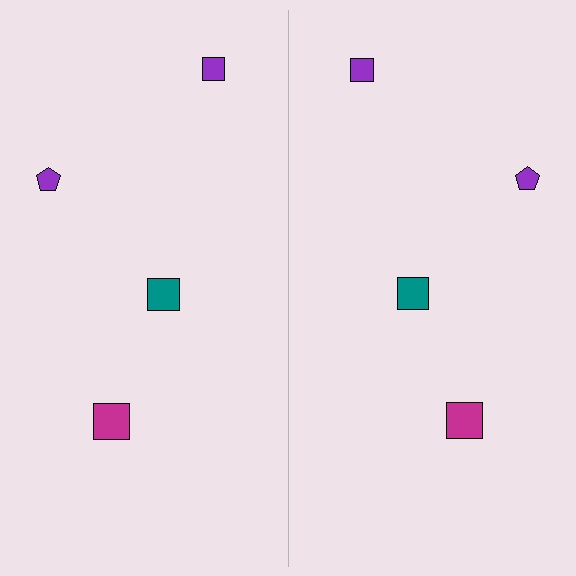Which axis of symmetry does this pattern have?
The pattern has a vertical axis of symmetry running through the center of the image.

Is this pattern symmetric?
Yes, this pattern has bilateral (reflection) symmetry.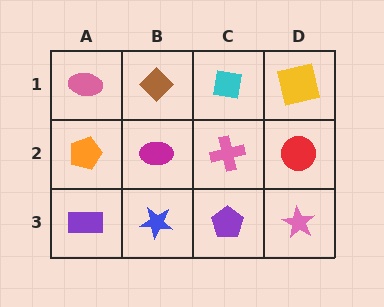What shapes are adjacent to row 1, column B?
A magenta ellipse (row 2, column B), a pink ellipse (row 1, column A), a cyan square (row 1, column C).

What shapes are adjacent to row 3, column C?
A pink cross (row 2, column C), a blue star (row 3, column B), a pink star (row 3, column D).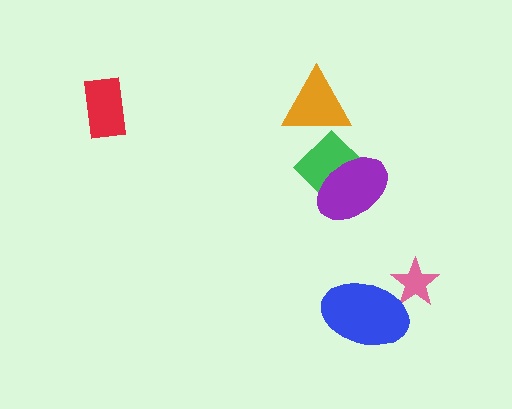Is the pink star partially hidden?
Yes, it is partially covered by another shape.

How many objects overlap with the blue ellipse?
1 object overlaps with the blue ellipse.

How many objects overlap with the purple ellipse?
1 object overlaps with the purple ellipse.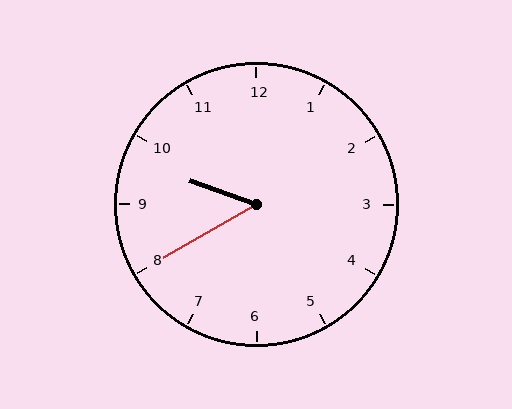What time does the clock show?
9:40.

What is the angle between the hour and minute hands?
Approximately 50 degrees.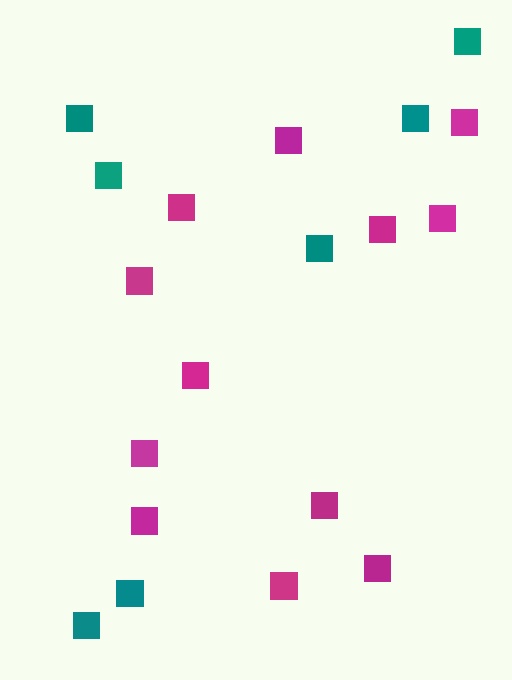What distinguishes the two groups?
There are 2 groups: one group of magenta squares (12) and one group of teal squares (7).